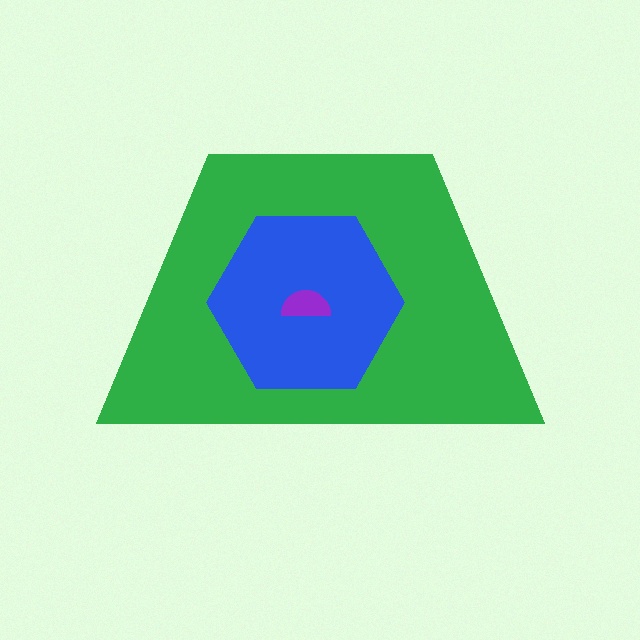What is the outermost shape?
The green trapezoid.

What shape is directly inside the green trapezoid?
The blue hexagon.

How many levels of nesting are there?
3.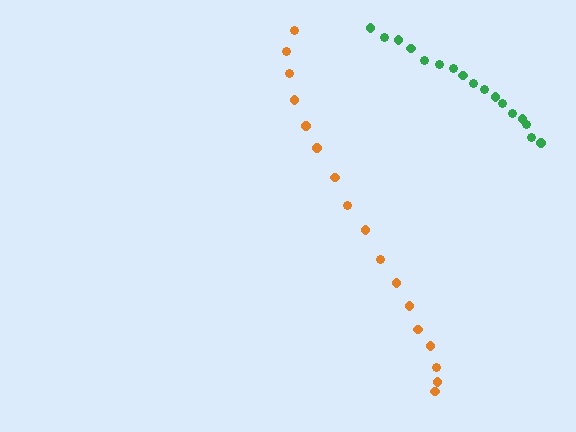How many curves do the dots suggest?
There are 2 distinct paths.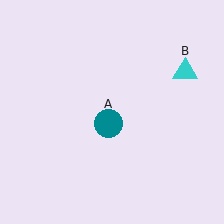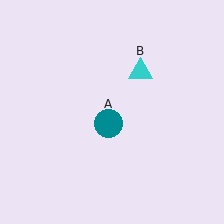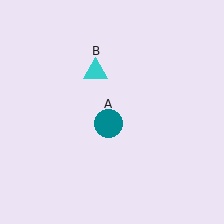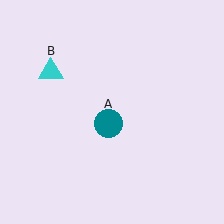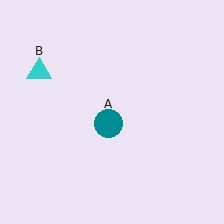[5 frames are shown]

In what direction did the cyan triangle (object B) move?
The cyan triangle (object B) moved left.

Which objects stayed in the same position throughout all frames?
Teal circle (object A) remained stationary.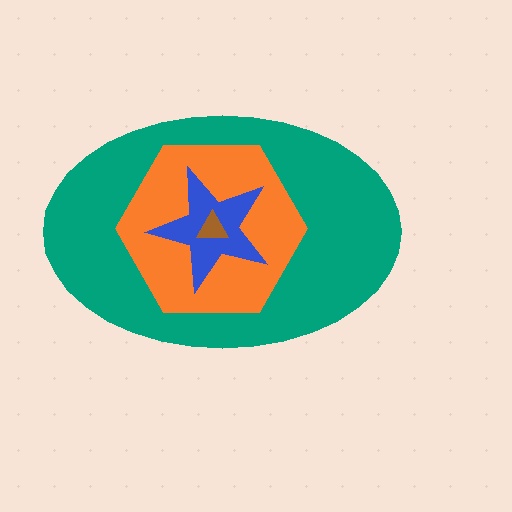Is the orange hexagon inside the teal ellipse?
Yes.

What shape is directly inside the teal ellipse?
The orange hexagon.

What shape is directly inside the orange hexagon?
The blue star.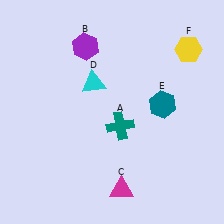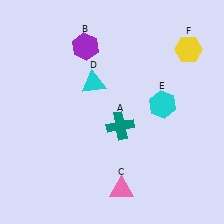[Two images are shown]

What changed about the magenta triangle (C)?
In Image 1, C is magenta. In Image 2, it changed to pink.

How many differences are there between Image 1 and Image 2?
There are 2 differences between the two images.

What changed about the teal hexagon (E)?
In Image 1, E is teal. In Image 2, it changed to cyan.